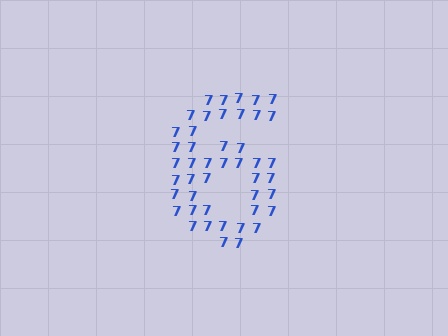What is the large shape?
The large shape is the digit 6.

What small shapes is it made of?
It is made of small digit 7's.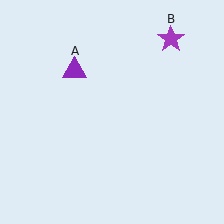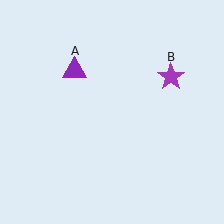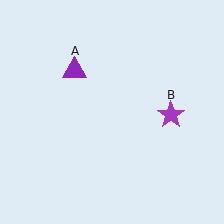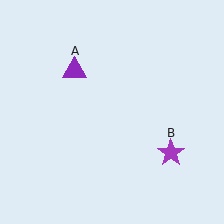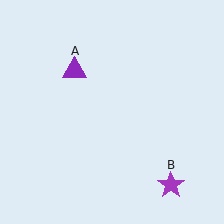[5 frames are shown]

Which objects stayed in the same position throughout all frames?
Purple triangle (object A) remained stationary.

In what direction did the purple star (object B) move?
The purple star (object B) moved down.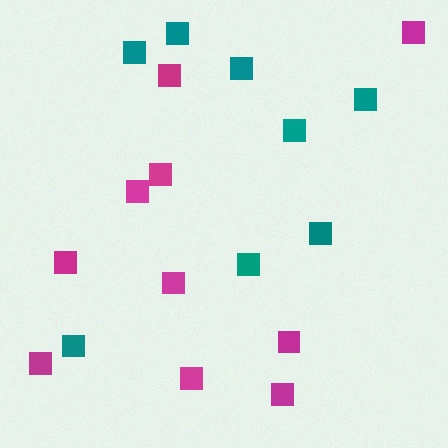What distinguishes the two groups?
There are 2 groups: one group of magenta squares (10) and one group of teal squares (8).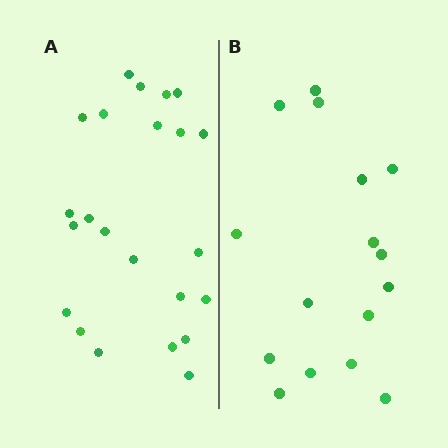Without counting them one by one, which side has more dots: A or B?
Region A (the left region) has more dots.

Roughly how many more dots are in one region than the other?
Region A has roughly 8 or so more dots than region B.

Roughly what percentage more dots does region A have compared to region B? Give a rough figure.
About 45% more.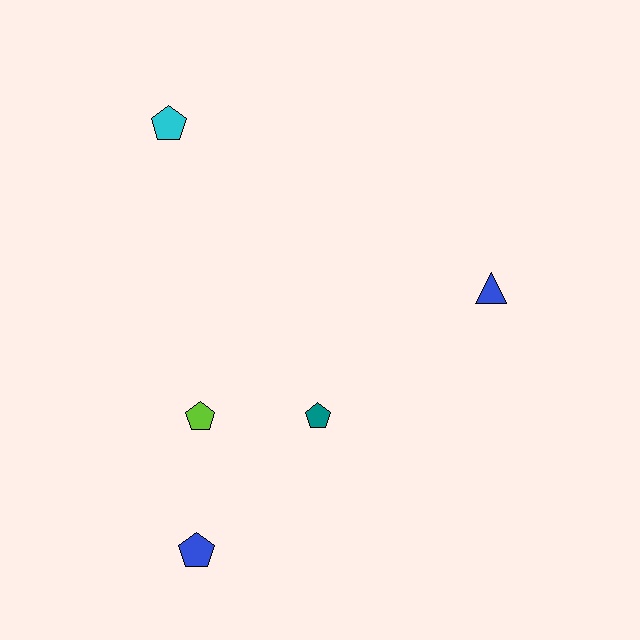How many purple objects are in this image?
There are no purple objects.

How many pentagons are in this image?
There are 4 pentagons.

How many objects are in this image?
There are 5 objects.